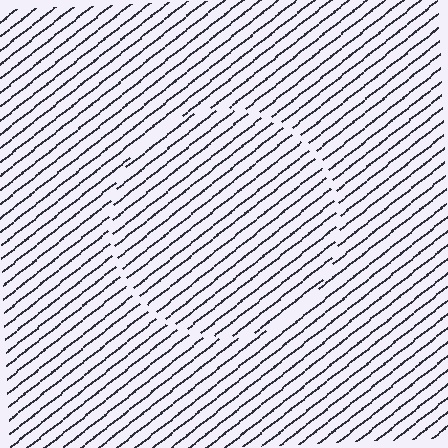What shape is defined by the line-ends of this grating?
An illusory circle. The interior of the shape contains the same grating, shifted by half a period — the contour is defined by the phase discontinuity where line-ends from the inner and outer gratings abut.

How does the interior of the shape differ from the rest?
The interior of the shape contains the same grating, shifted by half a period — the contour is defined by the phase discontinuity where line-ends from the inner and outer gratings abut.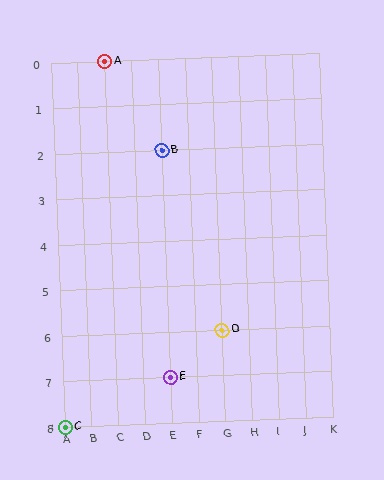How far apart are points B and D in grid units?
Points B and D are 2 columns and 4 rows apart (about 4.5 grid units diagonally).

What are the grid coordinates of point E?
Point E is at grid coordinates (E, 7).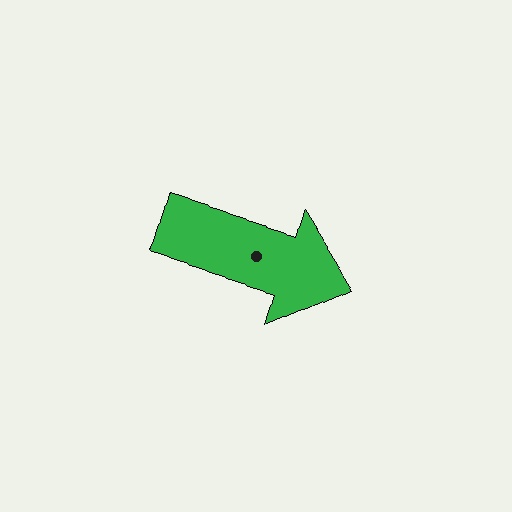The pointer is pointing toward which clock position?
Roughly 4 o'clock.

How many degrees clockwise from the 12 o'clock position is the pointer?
Approximately 107 degrees.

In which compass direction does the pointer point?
East.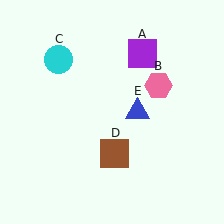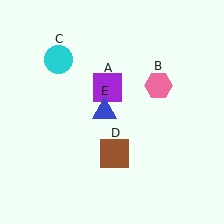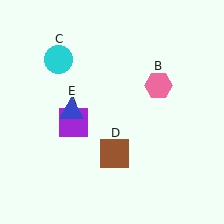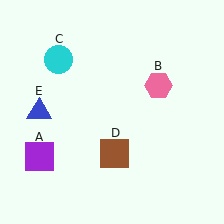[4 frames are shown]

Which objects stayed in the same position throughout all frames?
Pink hexagon (object B) and cyan circle (object C) and brown square (object D) remained stationary.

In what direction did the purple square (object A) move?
The purple square (object A) moved down and to the left.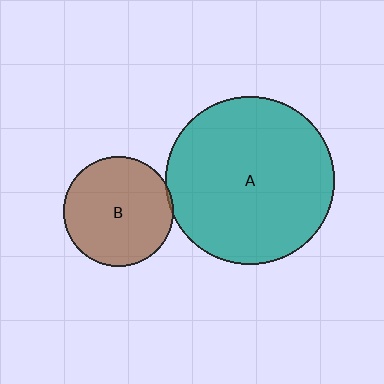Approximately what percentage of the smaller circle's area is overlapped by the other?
Approximately 5%.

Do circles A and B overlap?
Yes.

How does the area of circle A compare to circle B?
Approximately 2.3 times.